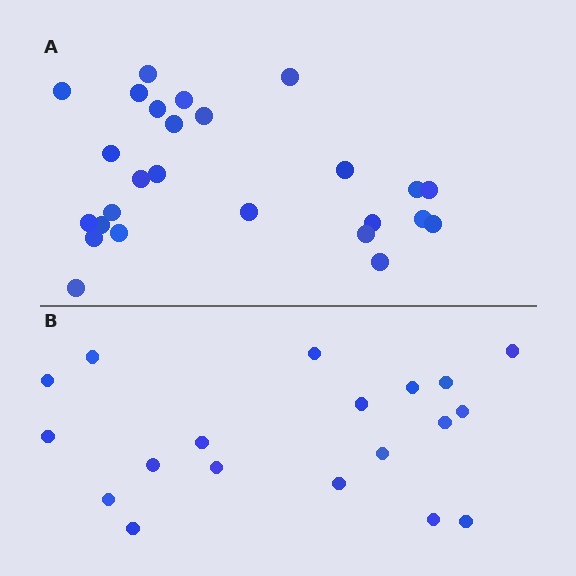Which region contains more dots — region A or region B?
Region A (the top region) has more dots.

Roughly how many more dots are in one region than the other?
Region A has roughly 8 or so more dots than region B.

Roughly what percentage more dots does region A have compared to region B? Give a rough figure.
About 35% more.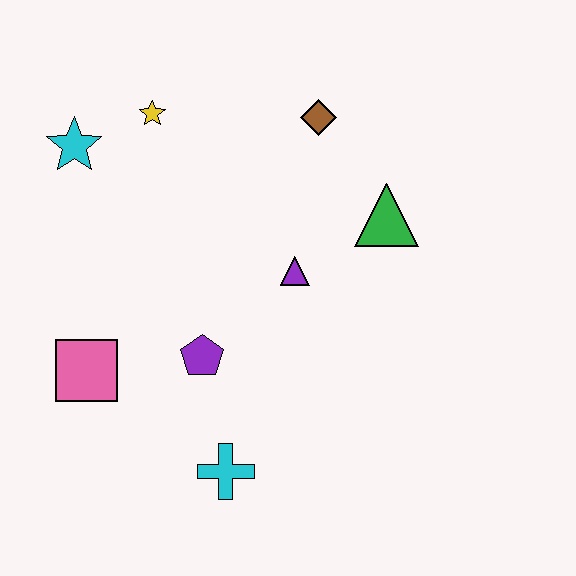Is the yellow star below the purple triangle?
No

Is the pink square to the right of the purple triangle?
No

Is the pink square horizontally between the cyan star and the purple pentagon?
Yes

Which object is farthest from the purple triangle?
The cyan star is farthest from the purple triangle.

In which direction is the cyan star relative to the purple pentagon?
The cyan star is above the purple pentagon.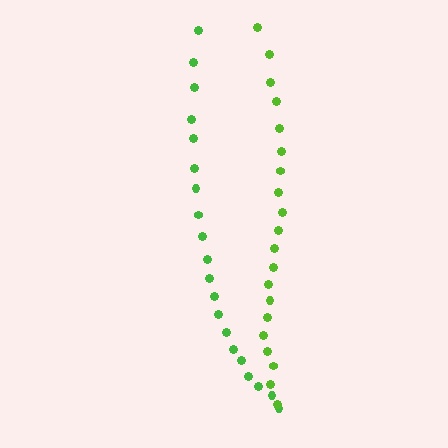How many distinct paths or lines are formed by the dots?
There are 2 distinct paths.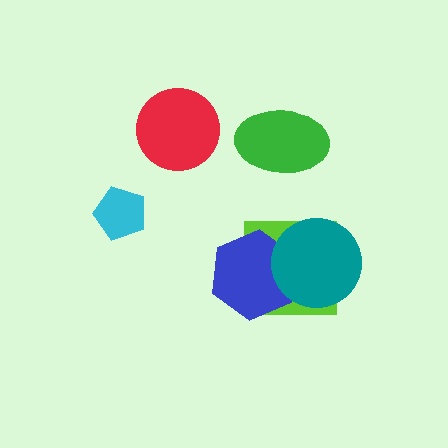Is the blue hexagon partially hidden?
Yes, it is partially covered by another shape.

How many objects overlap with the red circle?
0 objects overlap with the red circle.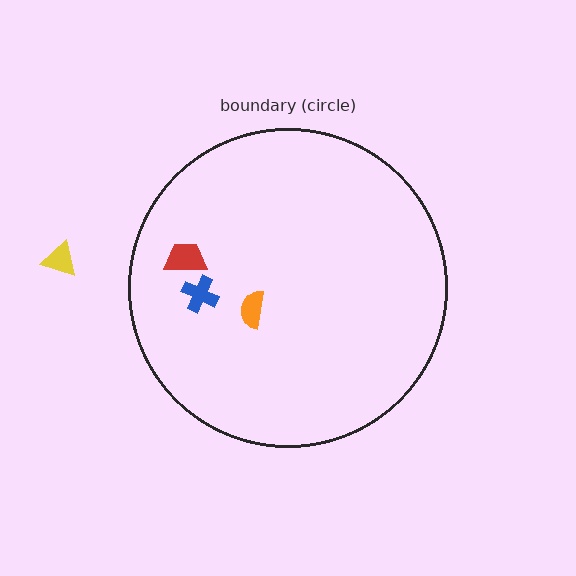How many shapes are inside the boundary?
3 inside, 1 outside.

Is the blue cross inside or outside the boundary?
Inside.